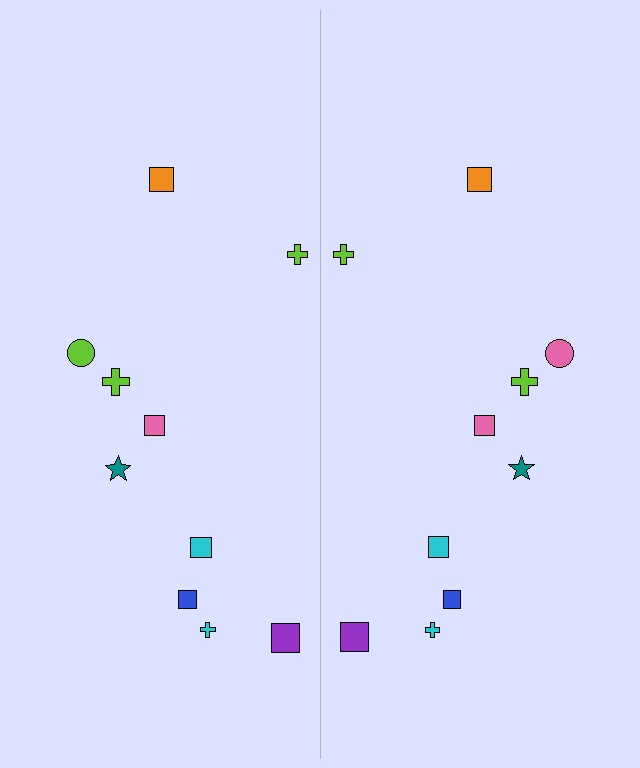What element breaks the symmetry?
The pink circle on the right side breaks the symmetry — its mirror counterpart is lime.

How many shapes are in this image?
There are 20 shapes in this image.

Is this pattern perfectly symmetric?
No, the pattern is not perfectly symmetric. The pink circle on the right side breaks the symmetry — its mirror counterpart is lime.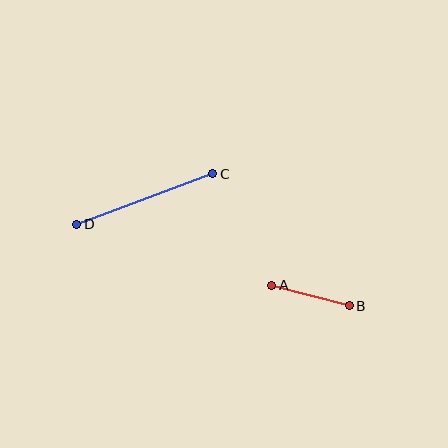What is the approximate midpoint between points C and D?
The midpoint is at approximately (145, 199) pixels.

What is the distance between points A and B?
The distance is approximately 80 pixels.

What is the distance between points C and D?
The distance is approximately 145 pixels.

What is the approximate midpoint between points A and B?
The midpoint is at approximately (311, 295) pixels.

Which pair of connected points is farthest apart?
Points C and D are farthest apart.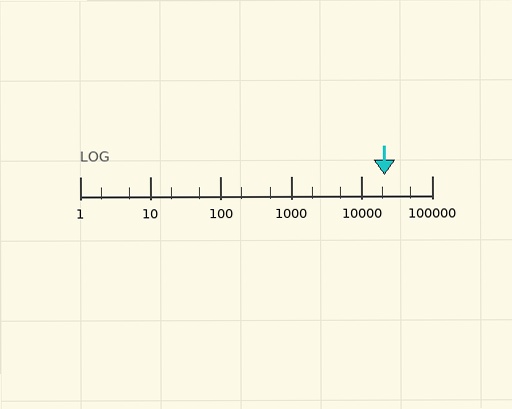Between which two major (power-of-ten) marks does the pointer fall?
The pointer is between 10000 and 100000.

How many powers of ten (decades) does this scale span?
The scale spans 5 decades, from 1 to 100000.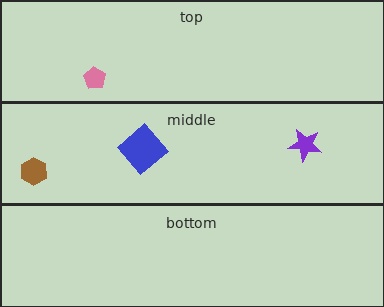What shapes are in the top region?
The pink pentagon.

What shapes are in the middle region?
The purple star, the brown hexagon, the blue diamond.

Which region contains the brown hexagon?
The middle region.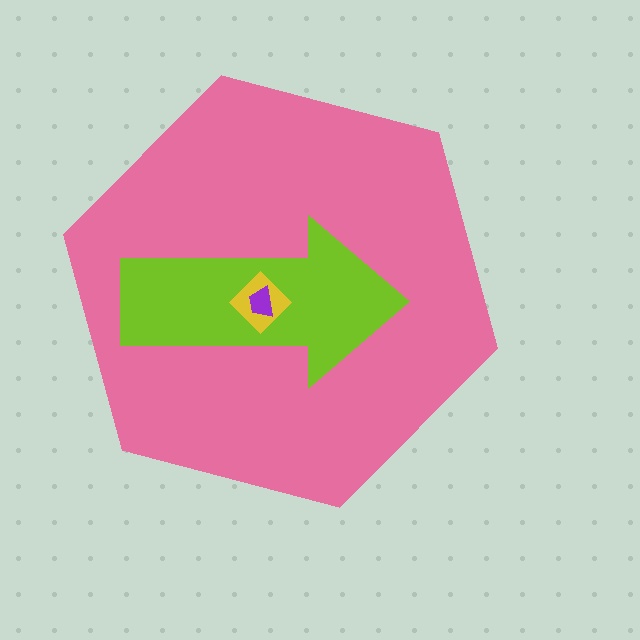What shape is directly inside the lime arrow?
The yellow diamond.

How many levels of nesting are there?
4.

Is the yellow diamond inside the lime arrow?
Yes.